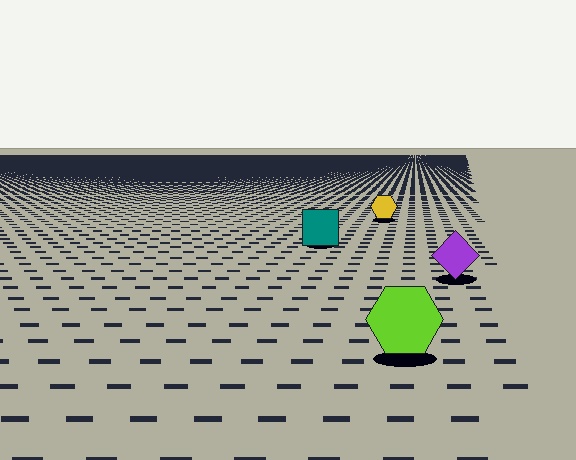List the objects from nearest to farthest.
From nearest to farthest: the lime hexagon, the purple diamond, the teal square, the yellow hexagon.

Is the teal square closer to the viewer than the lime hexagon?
No. The lime hexagon is closer — you can tell from the texture gradient: the ground texture is coarser near it.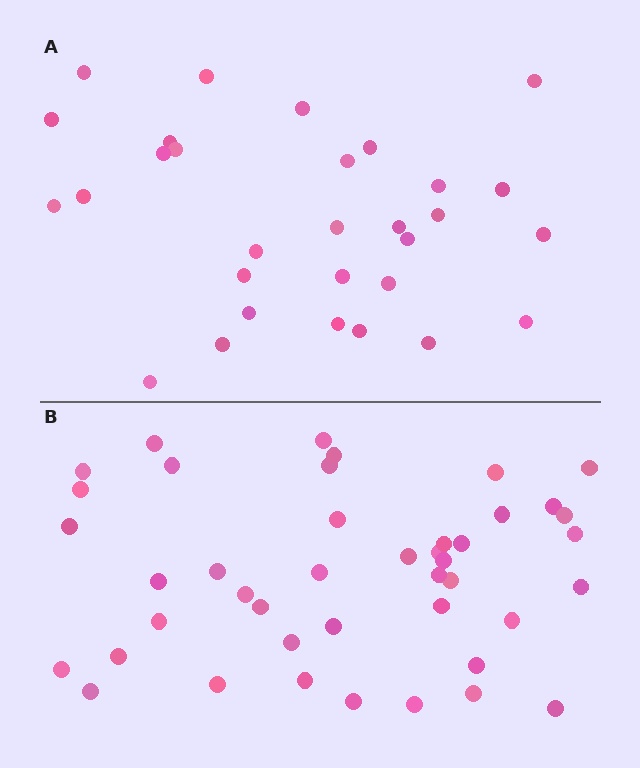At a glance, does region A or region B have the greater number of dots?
Region B (the bottom region) has more dots.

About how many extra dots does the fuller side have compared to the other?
Region B has approximately 15 more dots than region A.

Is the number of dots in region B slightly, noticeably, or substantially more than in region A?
Region B has noticeably more, but not dramatically so. The ratio is roughly 1.4 to 1.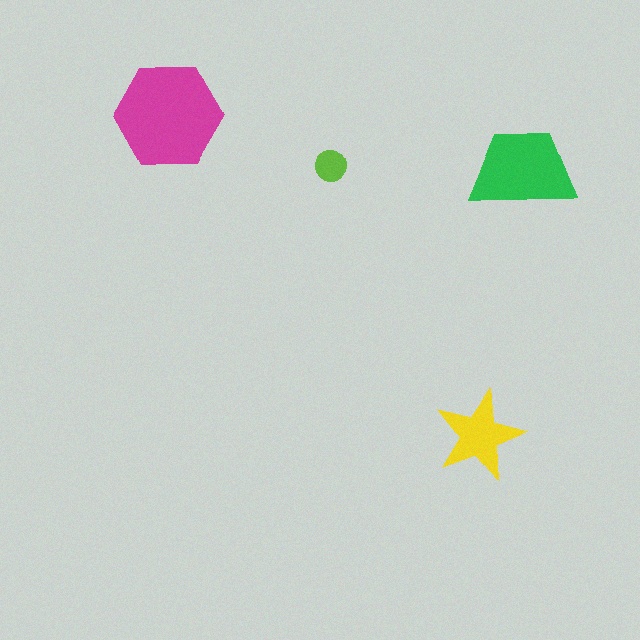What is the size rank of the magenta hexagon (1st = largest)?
1st.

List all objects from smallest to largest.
The lime circle, the yellow star, the green trapezoid, the magenta hexagon.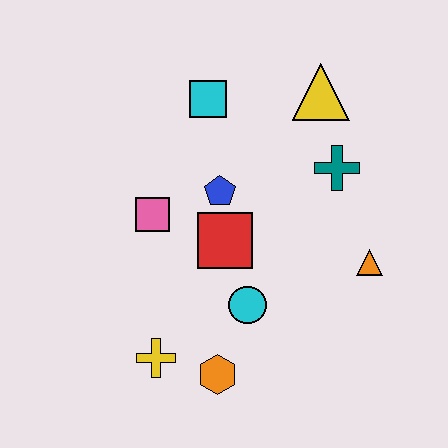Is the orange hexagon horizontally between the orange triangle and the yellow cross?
Yes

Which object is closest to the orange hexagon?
The yellow cross is closest to the orange hexagon.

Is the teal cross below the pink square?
No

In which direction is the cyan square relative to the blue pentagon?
The cyan square is above the blue pentagon.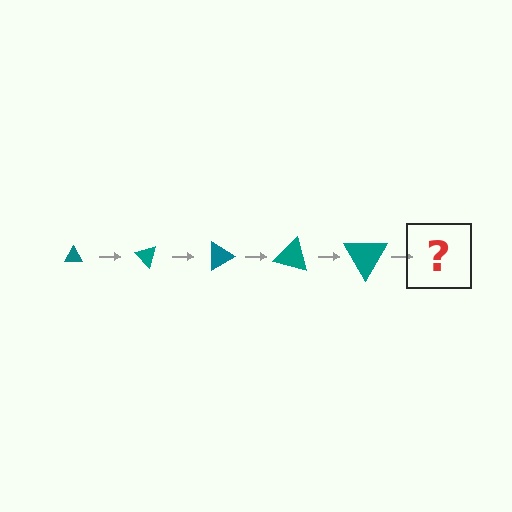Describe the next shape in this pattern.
It should be a triangle, larger than the previous one and rotated 225 degrees from the start.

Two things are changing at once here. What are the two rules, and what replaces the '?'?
The two rules are that the triangle grows larger each step and it rotates 45 degrees each step. The '?' should be a triangle, larger than the previous one and rotated 225 degrees from the start.